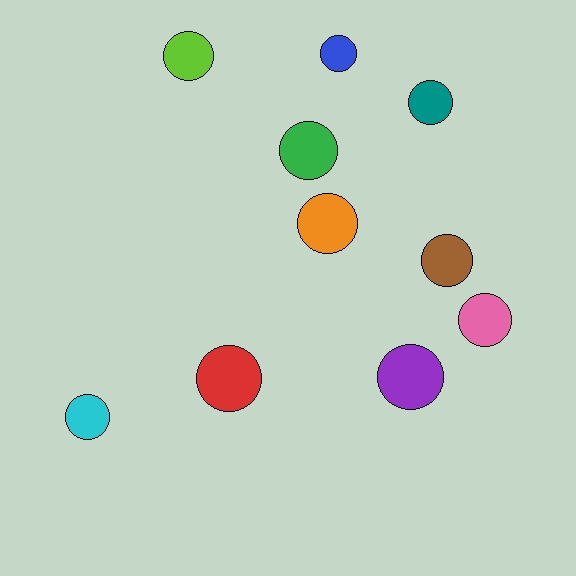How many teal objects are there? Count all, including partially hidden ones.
There is 1 teal object.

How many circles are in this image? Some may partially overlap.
There are 10 circles.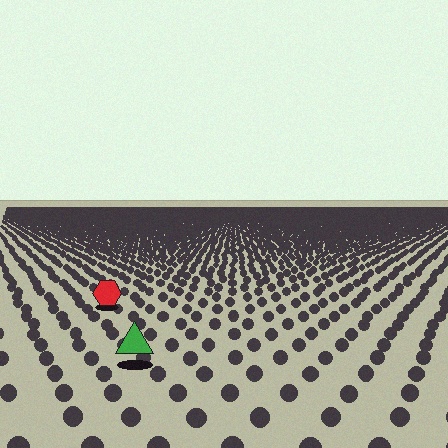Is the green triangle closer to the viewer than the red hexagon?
Yes. The green triangle is closer — you can tell from the texture gradient: the ground texture is coarser near it.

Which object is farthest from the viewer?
The red hexagon is farthest from the viewer. It appears smaller and the ground texture around it is denser.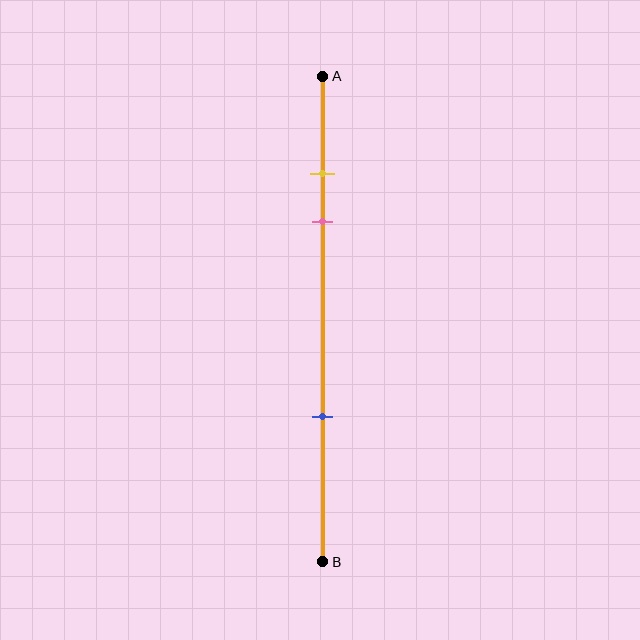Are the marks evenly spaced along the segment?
No, the marks are not evenly spaced.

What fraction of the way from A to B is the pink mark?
The pink mark is approximately 30% (0.3) of the way from A to B.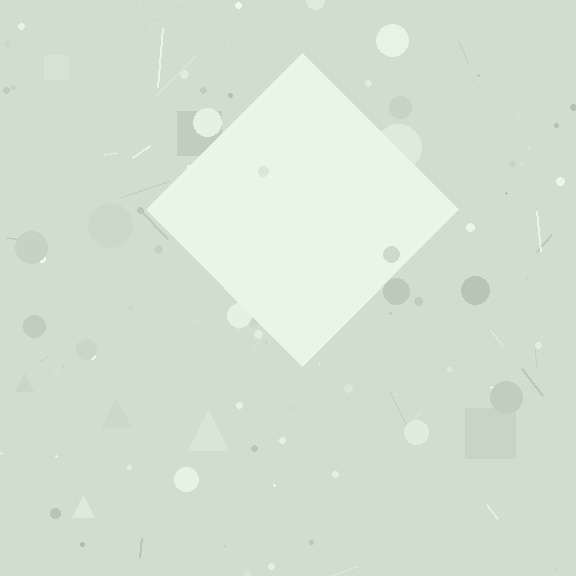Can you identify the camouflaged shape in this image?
The camouflaged shape is a diamond.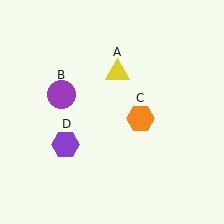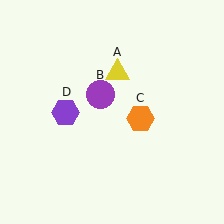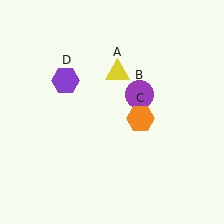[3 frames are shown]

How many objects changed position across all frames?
2 objects changed position: purple circle (object B), purple hexagon (object D).